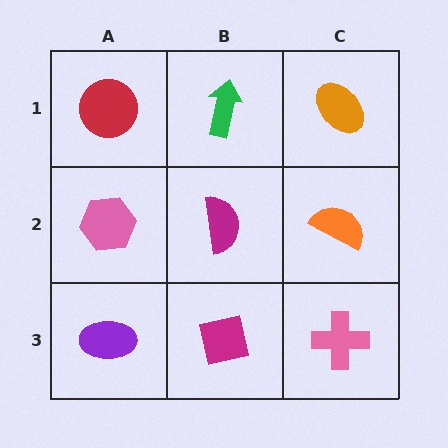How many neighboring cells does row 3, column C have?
2.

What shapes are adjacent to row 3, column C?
An orange semicircle (row 2, column C), a magenta square (row 3, column B).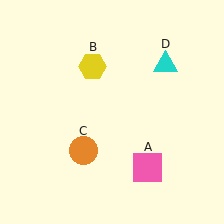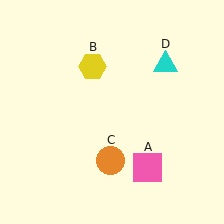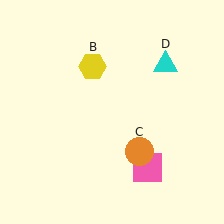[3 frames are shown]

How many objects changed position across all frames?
1 object changed position: orange circle (object C).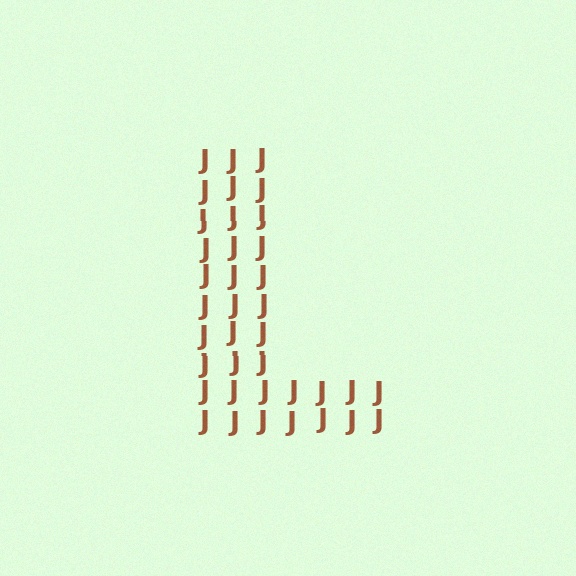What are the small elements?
The small elements are letter J's.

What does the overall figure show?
The overall figure shows the letter L.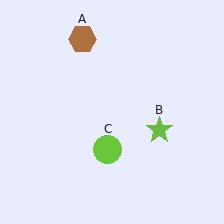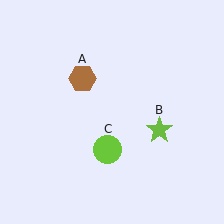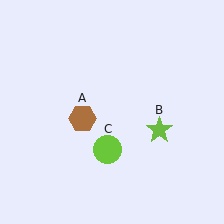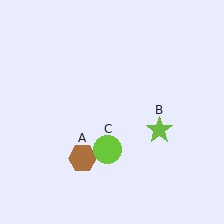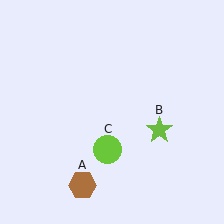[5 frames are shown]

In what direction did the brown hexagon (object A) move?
The brown hexagon (object A) moved down.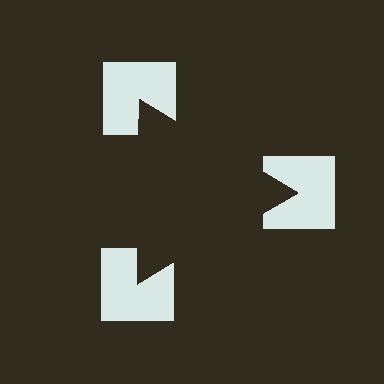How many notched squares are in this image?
There are 3 — one at each vertex of the illusory triangle.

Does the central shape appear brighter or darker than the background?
It typically appears slightly darker than the background, even though no actual brightness change is drawn.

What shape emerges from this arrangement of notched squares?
An illusory triangle — its edges are inferred from the aligned wedge cuts in the notched squares, not physically drawn.